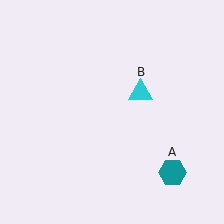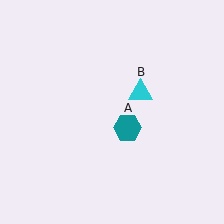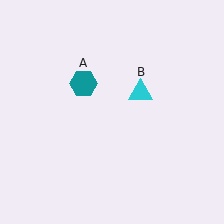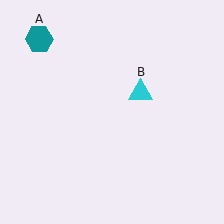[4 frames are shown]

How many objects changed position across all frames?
1 object changed position: teal hexagon (object A).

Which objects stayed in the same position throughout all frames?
Cyan triangle (object B) remained stationary.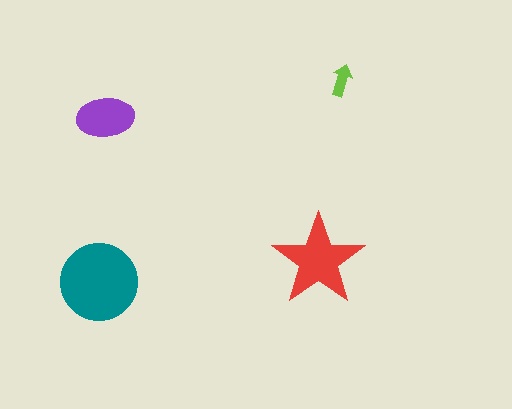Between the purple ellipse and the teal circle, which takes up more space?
The teal circle.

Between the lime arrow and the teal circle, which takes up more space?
The teal circle.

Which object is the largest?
The teal circle.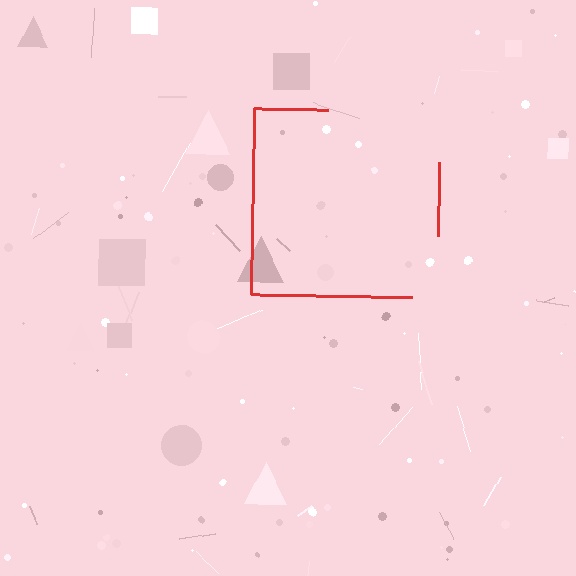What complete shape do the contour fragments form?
The contour fragments form a square.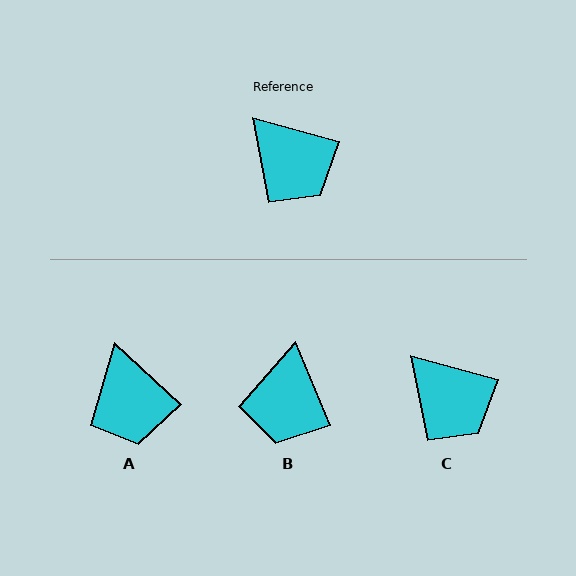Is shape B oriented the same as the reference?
No, it is off by about 52 degrees.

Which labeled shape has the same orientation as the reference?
C.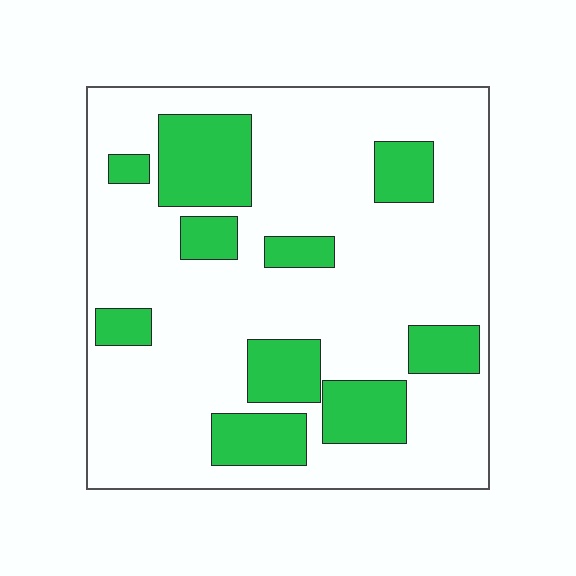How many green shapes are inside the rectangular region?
10.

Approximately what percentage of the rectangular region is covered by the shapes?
Approximately 25%.